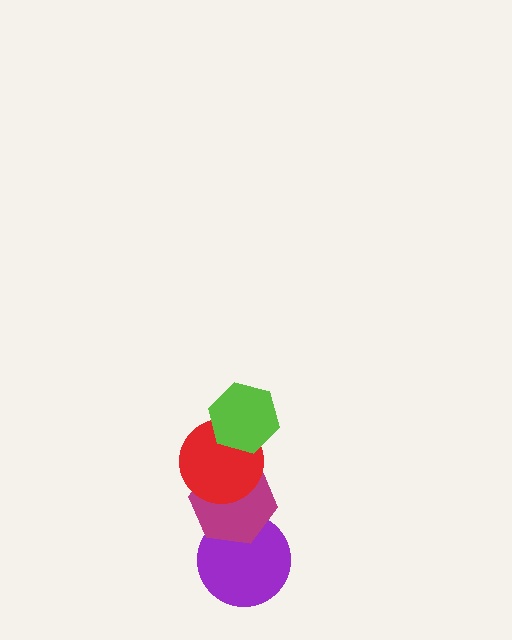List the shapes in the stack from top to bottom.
From top to bottom: the lime hexagon, the red circle, the magenta hexagon, the purple circle.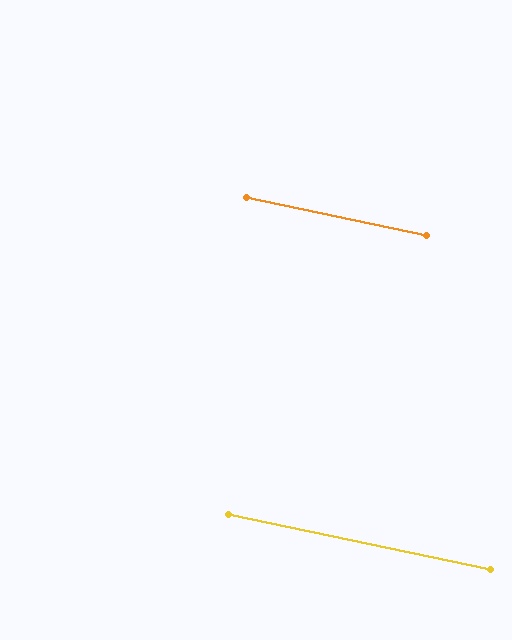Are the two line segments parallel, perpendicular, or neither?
Parallel — their directions differ by only 0.1°.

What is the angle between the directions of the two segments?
Approximately 0 degrees.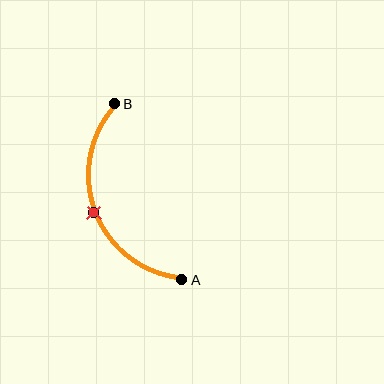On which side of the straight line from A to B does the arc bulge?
The arc bulges to the left of the straight line connecting A and B.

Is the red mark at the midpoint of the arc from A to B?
Yes. The red mark lies on the arc at equal arc-length from both A and B — it is the arc midpoint.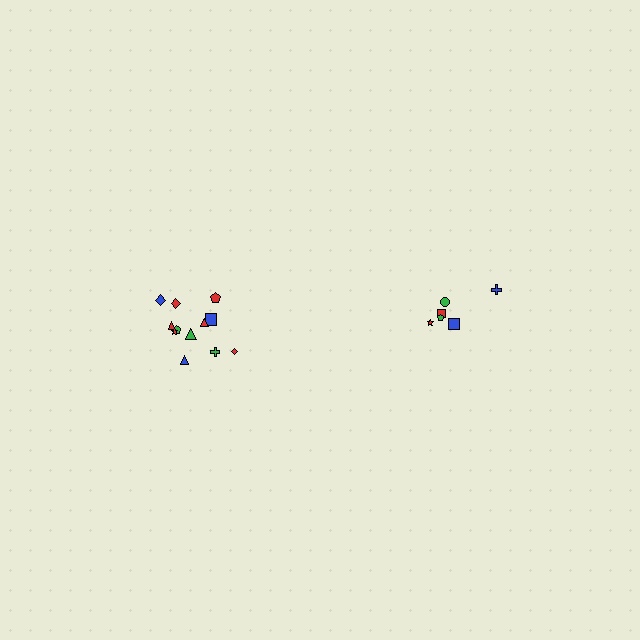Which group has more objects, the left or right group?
The left group.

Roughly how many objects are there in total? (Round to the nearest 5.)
Roughly 20 objects in total.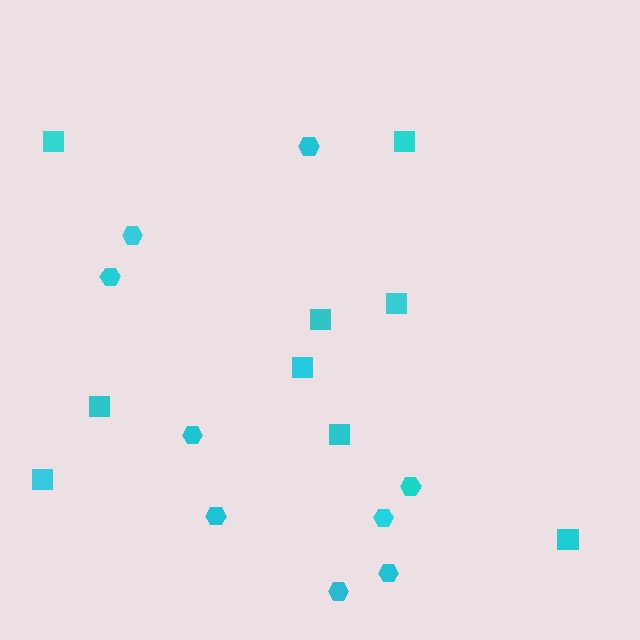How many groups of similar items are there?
There are 2 groups: one group of hexagons (9) and one group of squares (9).